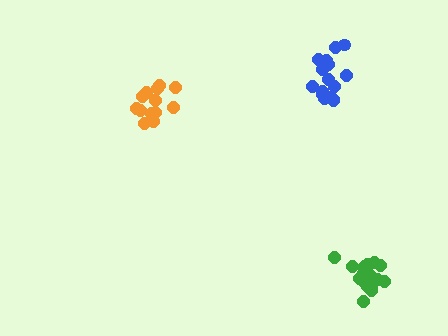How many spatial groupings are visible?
There are 3 spatial groupings.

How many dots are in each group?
Group 1: 13 dots, Group 2: 18 dots, Group 3: 16 dots (47 total).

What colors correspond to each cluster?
The clusters are colored: orange, green, blue.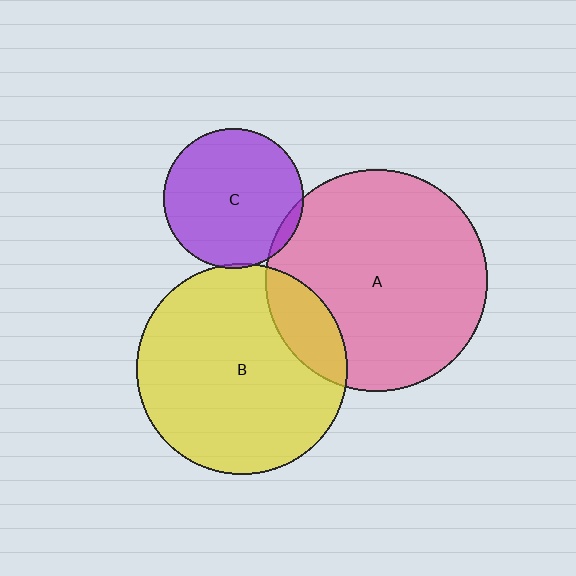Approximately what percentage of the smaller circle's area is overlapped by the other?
Approximately 15%.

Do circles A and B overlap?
Yes.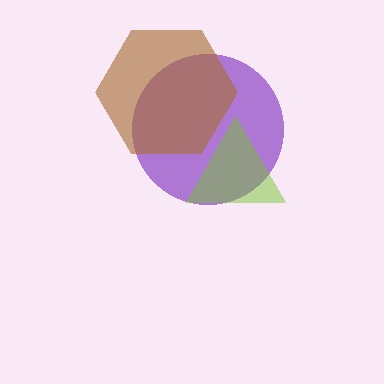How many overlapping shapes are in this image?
There are 3 overlapping shapes in the image.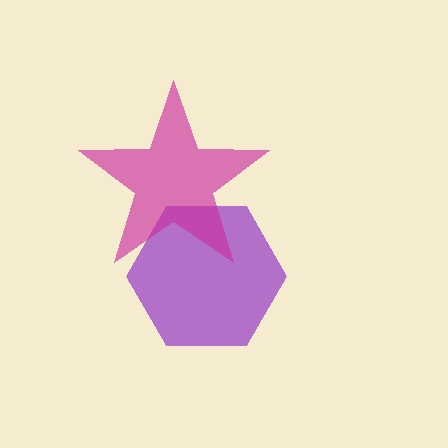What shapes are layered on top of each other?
The layered shapes are: a purple hexagon, a magenta star.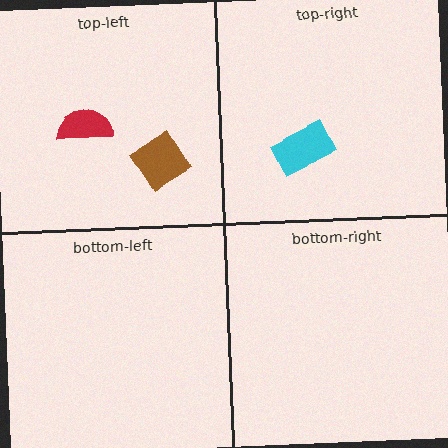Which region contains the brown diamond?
The top-left region.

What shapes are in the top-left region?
The red semicircle, the brown diamond.